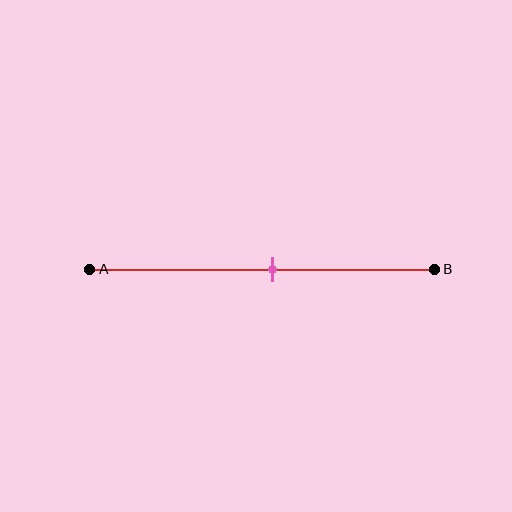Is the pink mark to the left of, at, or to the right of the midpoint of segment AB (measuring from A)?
The pink mark is to the right of the midpoint of segment AB.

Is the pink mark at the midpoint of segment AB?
No, the mark is at about 55% from A, not at the 50% midpoint.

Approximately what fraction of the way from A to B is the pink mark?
The pink mark is approximately 55% of the way from A to B.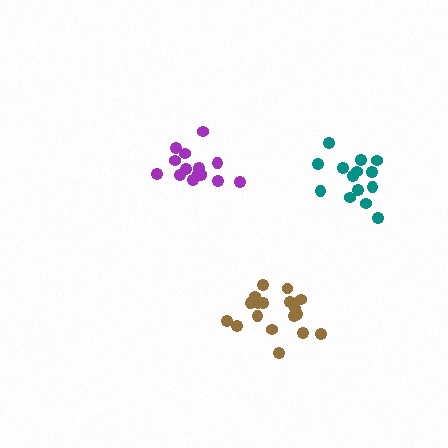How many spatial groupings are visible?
There are 3 spatial groupings.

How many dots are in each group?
Group 1: 15 dots, Group 2: 19 dots, Group 3: 14 dots (48 total).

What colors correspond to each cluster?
The clusters are colored: purple, brown, teal.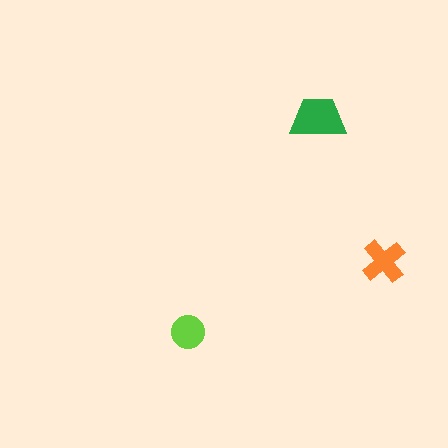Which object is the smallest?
The lime circle.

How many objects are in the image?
There are 3 objects in the image.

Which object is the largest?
The green trapezoid.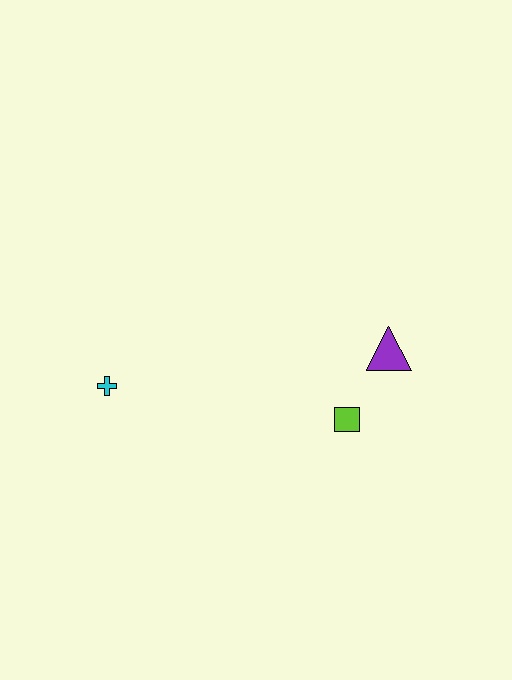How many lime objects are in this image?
There is 1 lime object.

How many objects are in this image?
There are 3 objects.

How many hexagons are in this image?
There are no hexagons.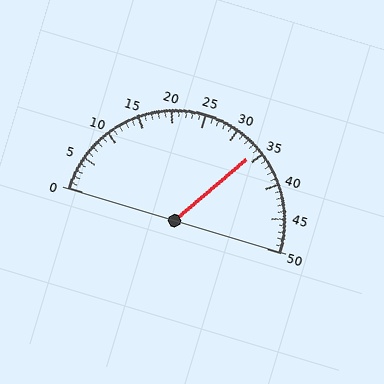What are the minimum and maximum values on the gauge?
The gauge ranges from 0 to 50.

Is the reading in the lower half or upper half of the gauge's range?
The reading is in the upper half of the range (0 to 50).